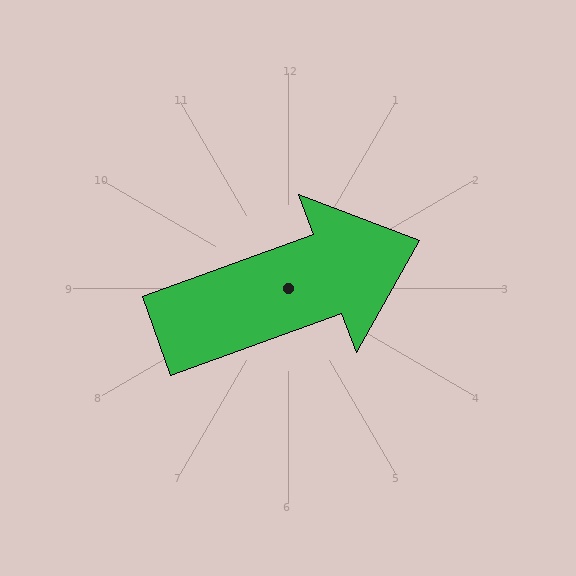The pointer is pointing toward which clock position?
Roughly 2 o'clock.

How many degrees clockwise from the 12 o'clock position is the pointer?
Approximately 70 degrees.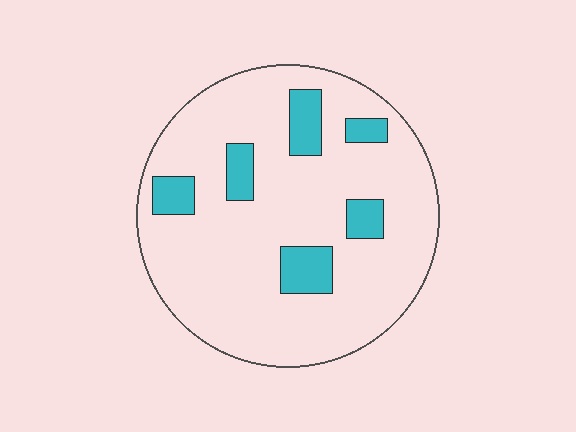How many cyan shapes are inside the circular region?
6.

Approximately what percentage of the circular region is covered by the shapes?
Approximately 15%.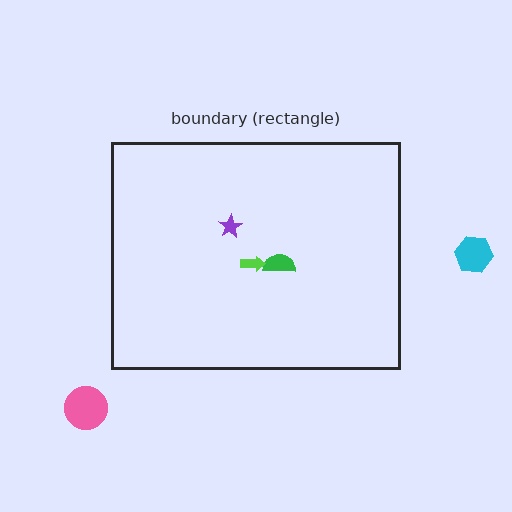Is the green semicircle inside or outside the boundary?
Inside.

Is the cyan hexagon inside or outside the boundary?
Outside.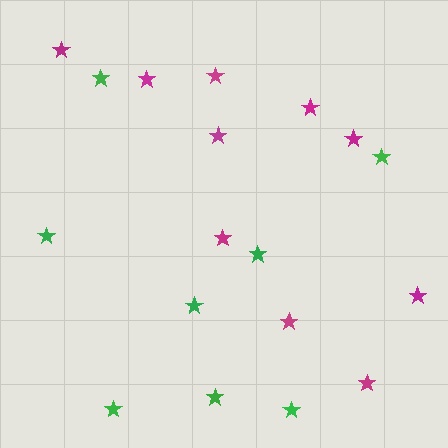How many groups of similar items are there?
There are 2 groups: one group of magenta stars (10) and one group of green stars (8).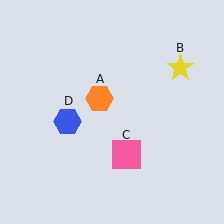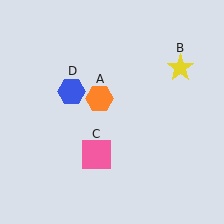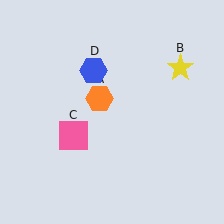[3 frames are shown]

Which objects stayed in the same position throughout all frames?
Orange hexagon (object A) and yellow star (object B) remained stationary.